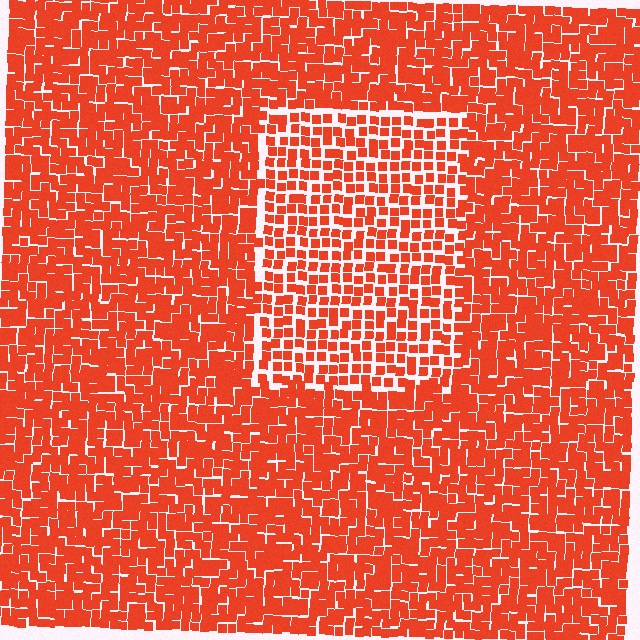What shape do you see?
I see a rectangle.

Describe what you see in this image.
The image contains small red elements arranged at two different densities. A rectangle-shaped region is visible where the elements are less densely packed than the surrounding area.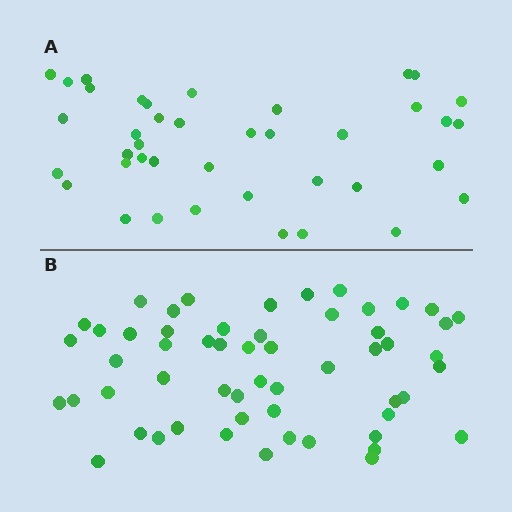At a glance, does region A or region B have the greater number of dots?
Region B (the bottom region) has more dots.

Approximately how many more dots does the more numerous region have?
Region B has approximately 15 more dots than region A.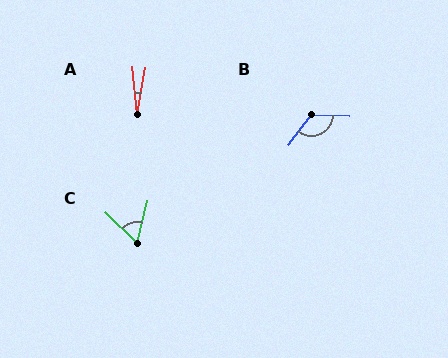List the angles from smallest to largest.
A (16°), C (59°), B (126°).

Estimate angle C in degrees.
Approximately 59 degrees.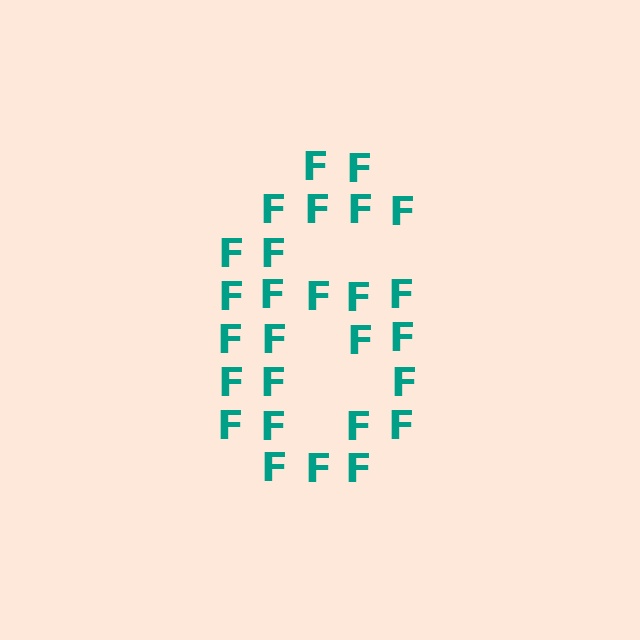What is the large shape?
The large shape is the digit 6.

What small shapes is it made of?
It is made of small letter F's.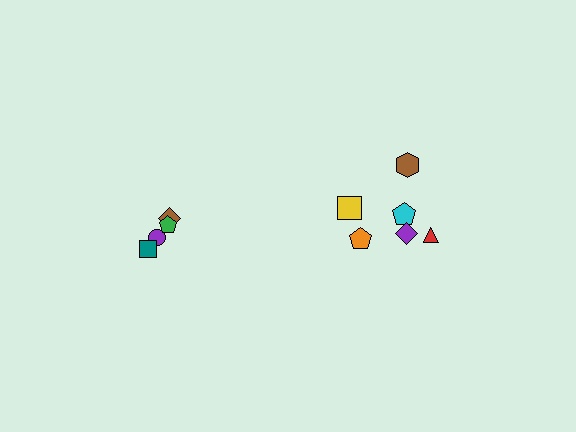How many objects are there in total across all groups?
There are 10 objects.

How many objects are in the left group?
There are 4 objects.